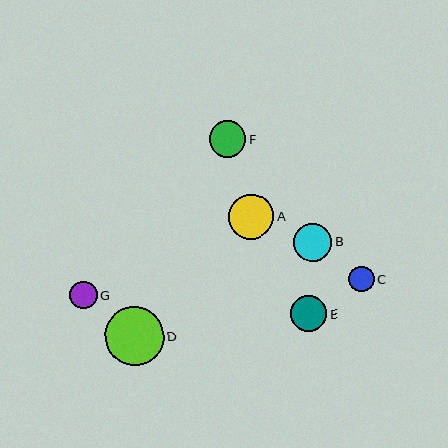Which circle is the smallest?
Circle C is the smallest with a size of approximately 25 pixels.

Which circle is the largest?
Circle D is the largest with a size of approximately 59 pixels.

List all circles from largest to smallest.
From largest to smallest: D, A, B, F, E, G, C.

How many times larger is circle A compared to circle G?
Circle A is approximately 1.7 times the size of circle G.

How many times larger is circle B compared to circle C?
Circle B is approximately 1.5 times the size of circle C.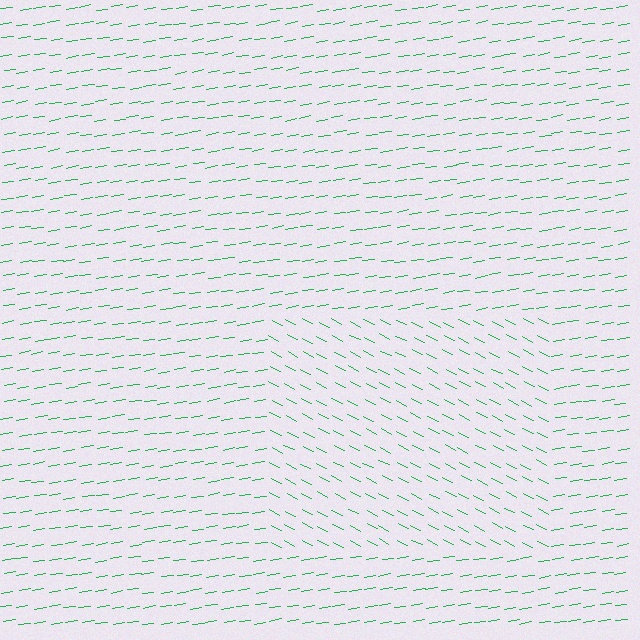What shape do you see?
I see a rectangle.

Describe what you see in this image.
The image is filled with small green line segments. A rectangle region in the image has lines oriented differently from the surrounding lines, creating a visible texture boundary.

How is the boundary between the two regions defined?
The boundary is defined purely by a change in line orientation (approximately 36 degrees difference). All lines are the same color and thickness.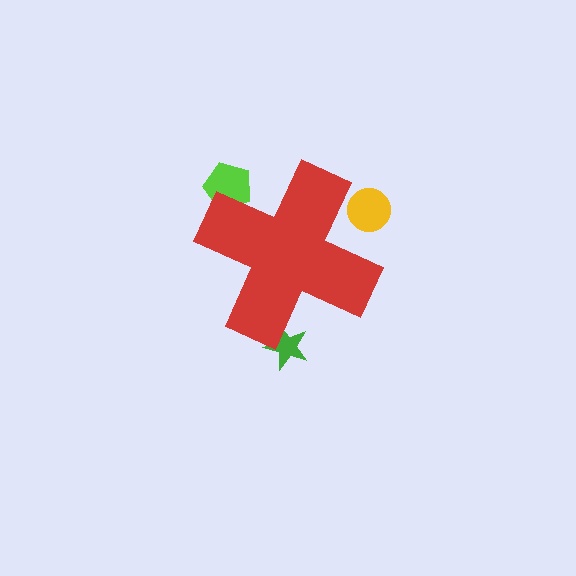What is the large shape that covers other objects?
A red cross.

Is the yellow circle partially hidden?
Yes, the yellow circle is partially hidden behind the red cross.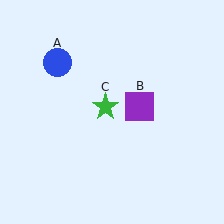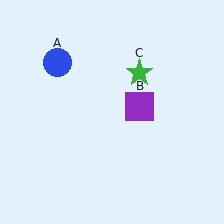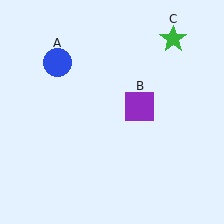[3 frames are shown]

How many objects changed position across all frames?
1 object changed position: green star (object C).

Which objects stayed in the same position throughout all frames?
Blue circle (object A) and purple square (object B) remained stationary.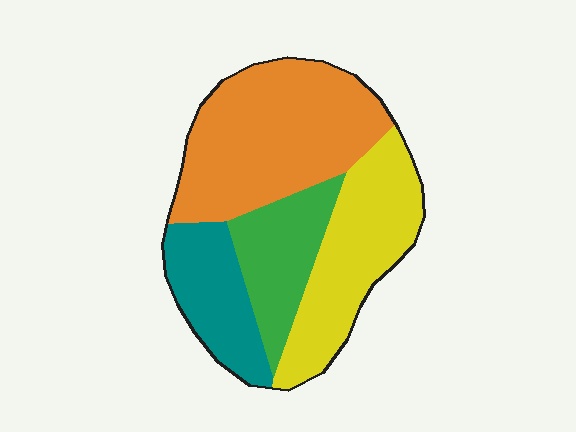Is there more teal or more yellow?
Yellow.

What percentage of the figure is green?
Green covers 17% of the figure.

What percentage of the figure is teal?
Teal takes up about one sixth (1/6) of the figure.